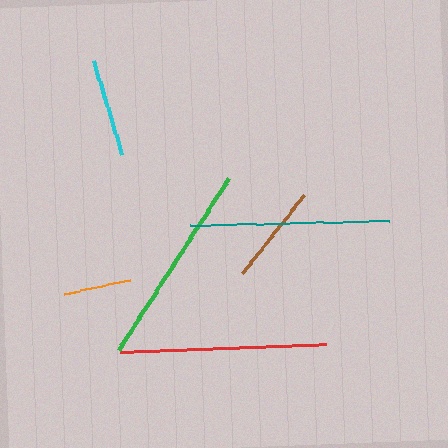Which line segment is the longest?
The red line is the longest at approximately 205 pixels.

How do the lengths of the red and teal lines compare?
The red and teal lines are approximately the same length.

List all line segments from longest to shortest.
From longest to shortest: red, green, teal, brown, cyan, orange.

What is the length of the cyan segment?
The cyan segment is approximately 98 pixels long.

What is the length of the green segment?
The green segment is approximately 205 pixels long.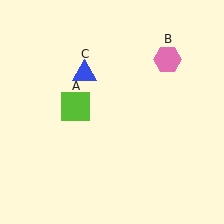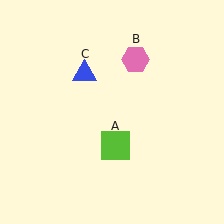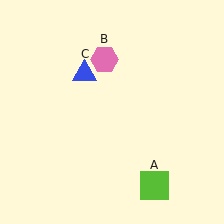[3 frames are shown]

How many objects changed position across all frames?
2 objects changed position: lime square (object A), pink hexagon (object B).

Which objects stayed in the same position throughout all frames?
Blue triangle (object C) remained stationary.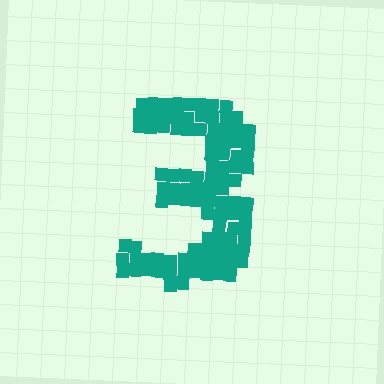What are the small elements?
The small elements are squares.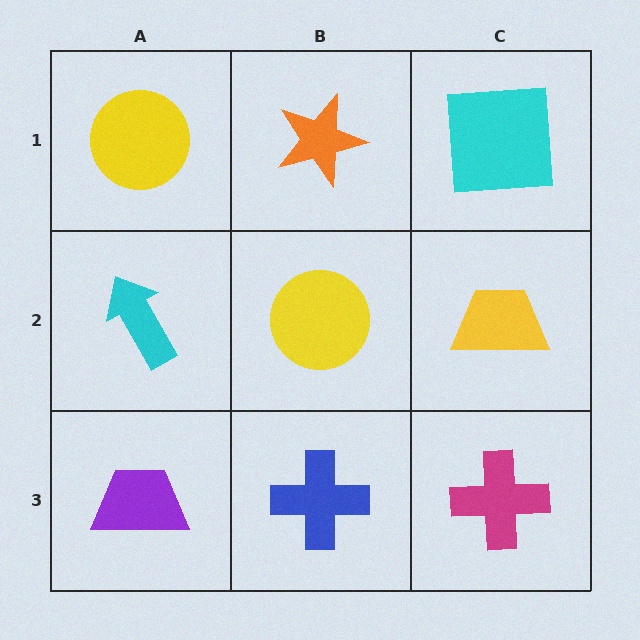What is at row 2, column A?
A cyan arrow.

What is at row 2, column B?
A yellow circle.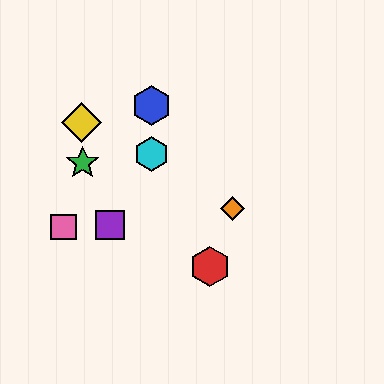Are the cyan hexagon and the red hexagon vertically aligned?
No, the cyan hexagon is at x≈151 and the red hexagon is at x≈210.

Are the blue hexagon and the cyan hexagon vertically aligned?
Yes, both are at x≈151.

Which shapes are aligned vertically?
The blue hexagon, the cyan hexagon are aligned vertically.